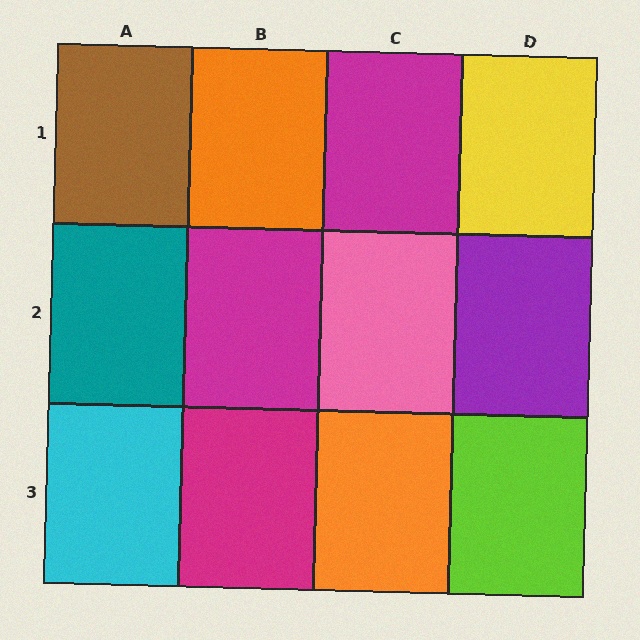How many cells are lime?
1 cell is lime.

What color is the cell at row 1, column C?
Magenta.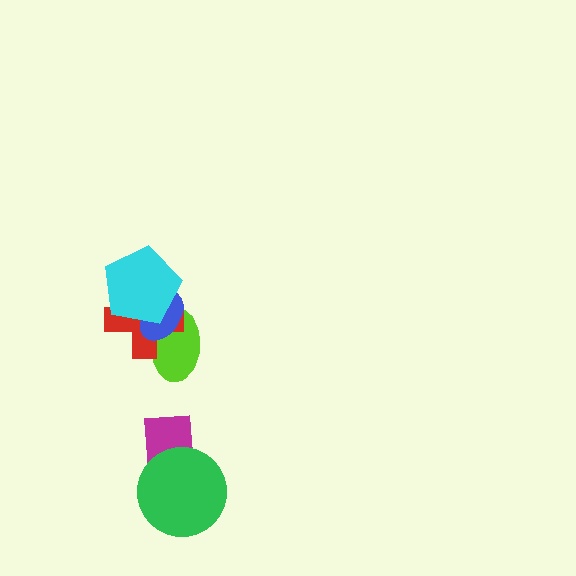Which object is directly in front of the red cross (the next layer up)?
The blue ellipse is directly in front of the red cross.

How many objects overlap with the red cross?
3 objects overlap with the red cross.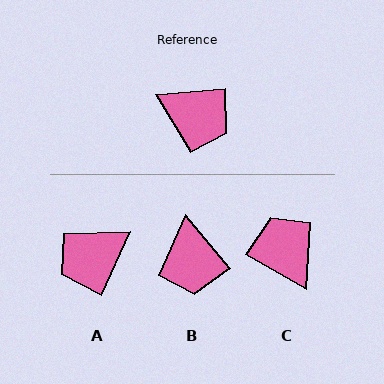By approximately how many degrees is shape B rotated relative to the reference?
Approximately 55 degrees clockwise.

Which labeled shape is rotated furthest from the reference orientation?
C, about 145 degrees away.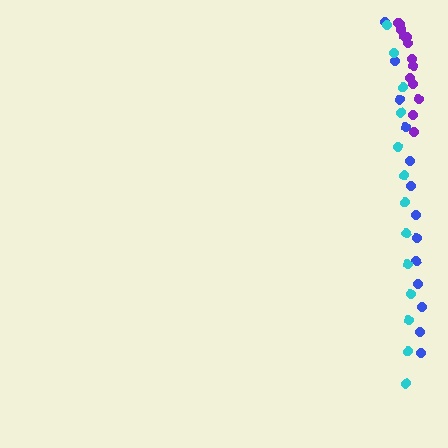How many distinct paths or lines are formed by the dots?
There are 3 distinct paths.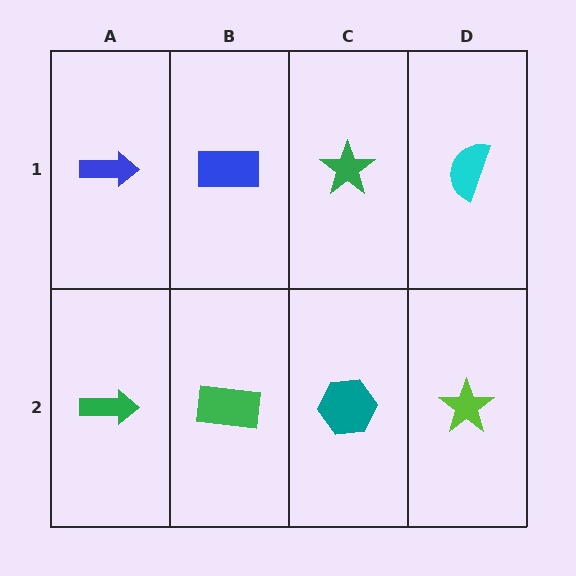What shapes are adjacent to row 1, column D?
A lime star (row 2, column D), a green star (row 1, column C).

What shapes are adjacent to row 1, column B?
A green rectangle (row 2, column B), a blue arrow (row 1, column A), a green star (row 1, column C).